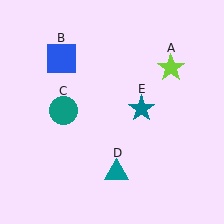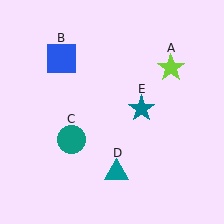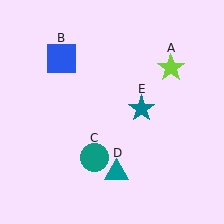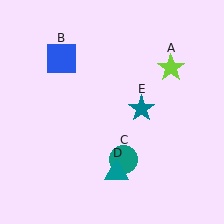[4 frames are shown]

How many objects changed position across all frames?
1 object changed position: teal circle (object C).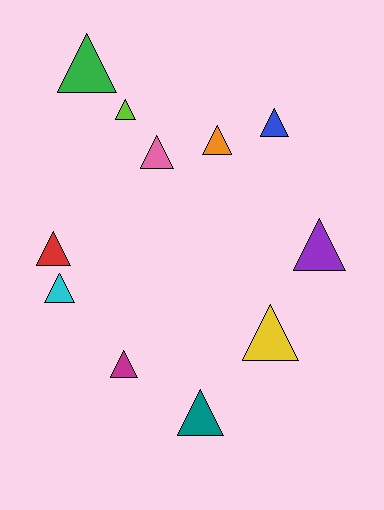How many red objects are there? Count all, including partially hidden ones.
There is 1 red object.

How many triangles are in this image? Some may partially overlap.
There are 11 triangles.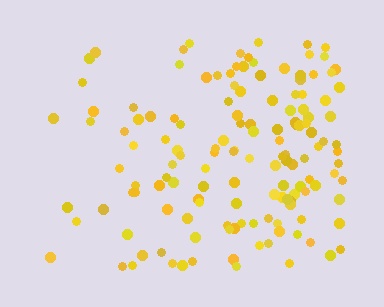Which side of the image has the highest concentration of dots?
The right.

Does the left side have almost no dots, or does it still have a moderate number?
Still a moderate number, just noticeably fewer than the right.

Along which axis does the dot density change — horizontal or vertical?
Horizontal.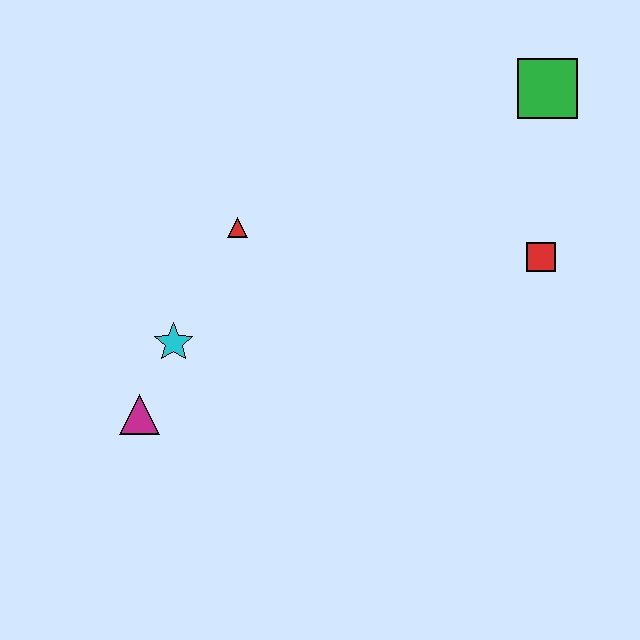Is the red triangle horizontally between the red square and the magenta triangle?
Yes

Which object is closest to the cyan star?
The magenta triangle is closest to the cyan star.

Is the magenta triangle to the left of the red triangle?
Yes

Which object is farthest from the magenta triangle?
The green square is farthest from the magenta triangle.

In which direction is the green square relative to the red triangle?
The green square is to the right of the red triangle.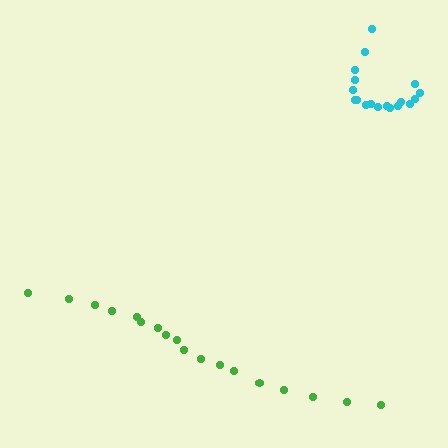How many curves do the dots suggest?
There are 2 distinct paths.